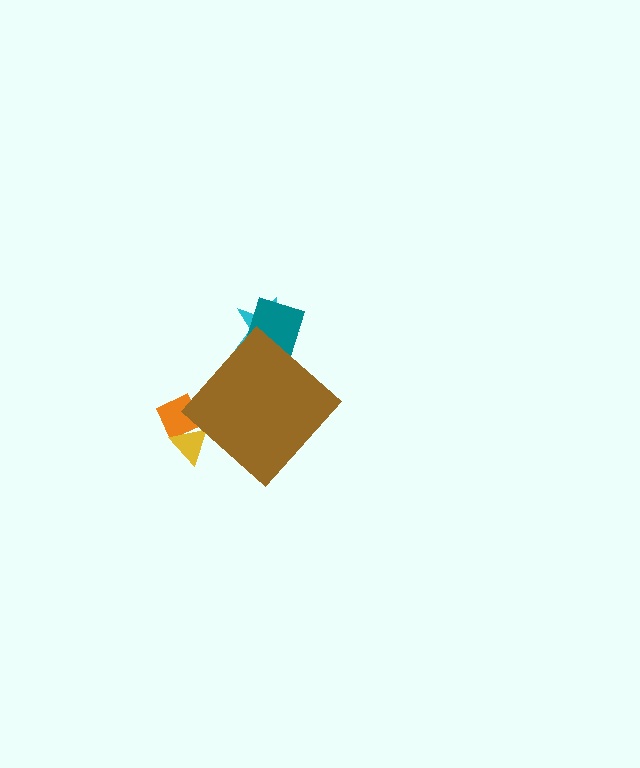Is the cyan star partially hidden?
Yes, the cyan star is partially hidden behind the brown diamond.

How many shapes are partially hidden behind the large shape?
4 shapes are partially hidden.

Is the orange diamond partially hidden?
Yes, the orange diamond is partially hidden behind the brown diamond.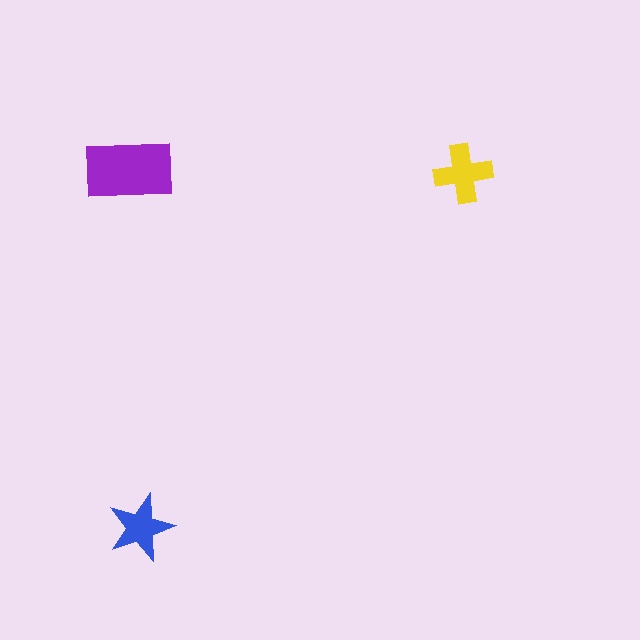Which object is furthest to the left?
The purple rectangle is leftmost.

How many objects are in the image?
There are 3 objects in the image.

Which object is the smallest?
The blue star.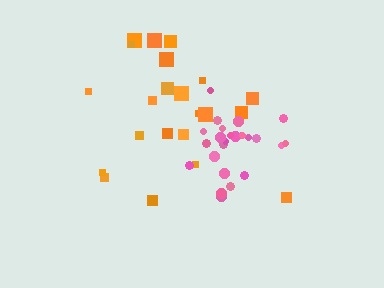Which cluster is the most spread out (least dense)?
Orange.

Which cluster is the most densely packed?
Pink.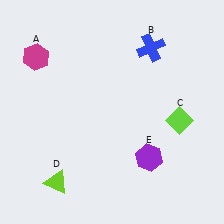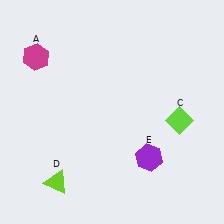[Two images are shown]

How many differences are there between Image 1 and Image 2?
There is 1 difference between the two images.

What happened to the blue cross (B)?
The blue cross (B) was removed in Image 2. It was in the top-right area of Image 1.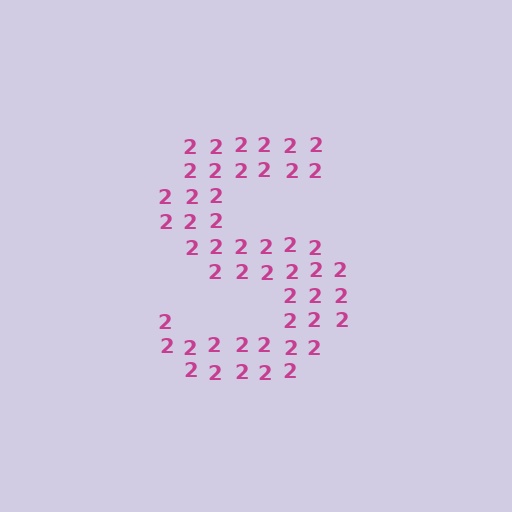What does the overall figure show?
The overall figure shows the letter S.